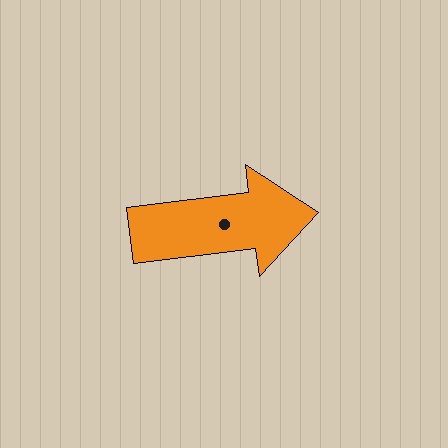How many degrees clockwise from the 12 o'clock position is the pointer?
Approximately 83 degrees.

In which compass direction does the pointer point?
East.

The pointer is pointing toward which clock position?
Roughly 3 o'clock.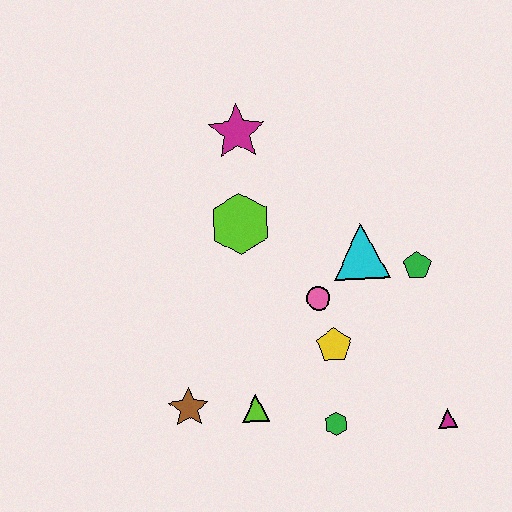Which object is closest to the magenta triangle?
The green hexagon is closest to the magenta triangle.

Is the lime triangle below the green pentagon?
Yes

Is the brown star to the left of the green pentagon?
Yes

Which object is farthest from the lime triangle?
The magenta star is farthest from the lime triangle.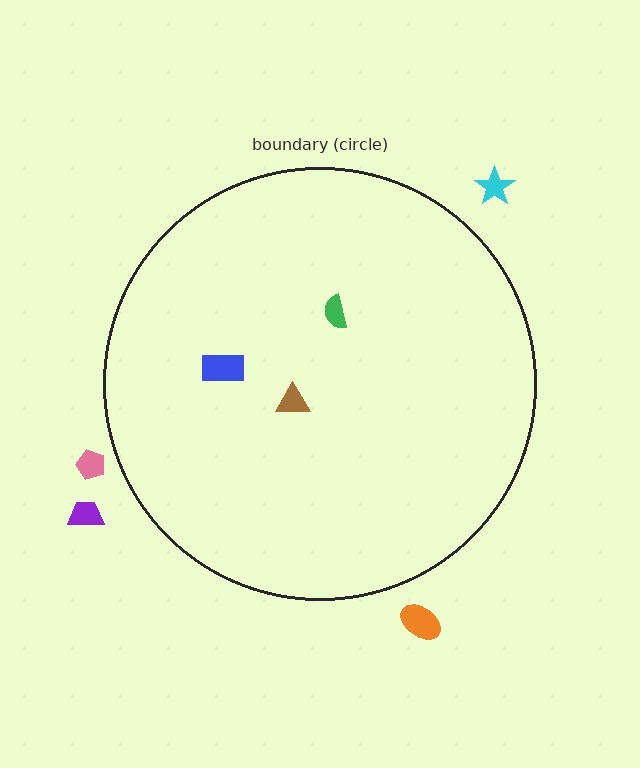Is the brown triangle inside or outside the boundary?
Inside.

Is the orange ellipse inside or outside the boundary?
Outside.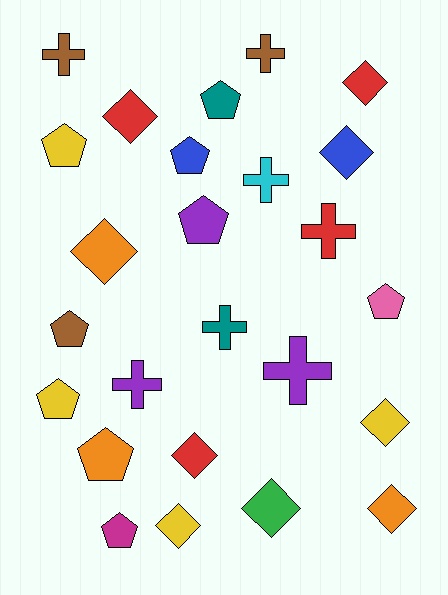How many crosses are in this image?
There are 7 crosses.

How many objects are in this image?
There are 25 objects.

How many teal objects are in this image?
There are 2 teal objects.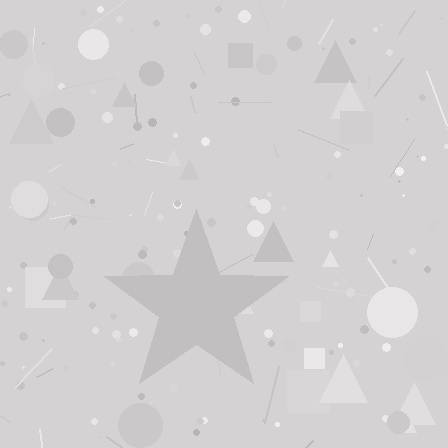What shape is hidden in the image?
A star is hidden in the image.